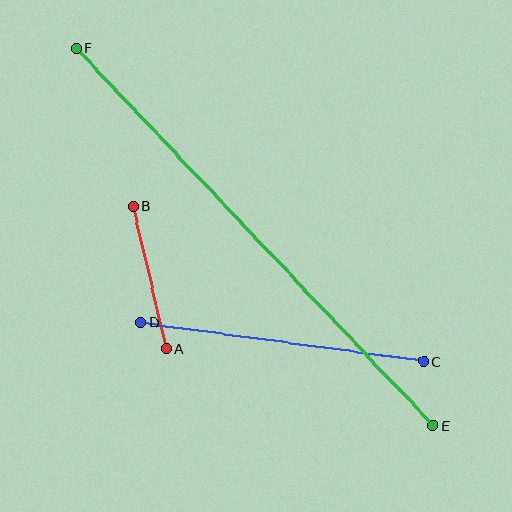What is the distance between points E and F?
The distance is approximately 519 pixels.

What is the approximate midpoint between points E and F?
The midpoint is at approximately (255, 237) pixels.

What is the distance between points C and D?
The distance is approximately 286 pixels.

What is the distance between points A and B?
The distance is approximately 146 pixels.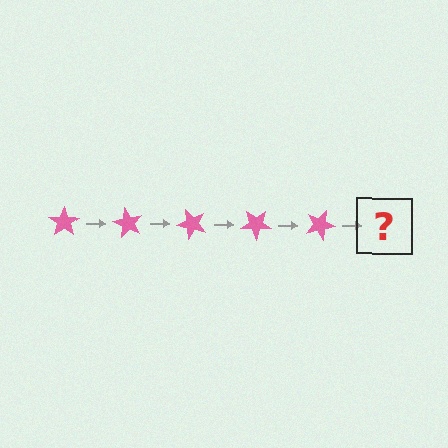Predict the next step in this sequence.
The next step is a pink star rotated 300 degrees.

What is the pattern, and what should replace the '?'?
The pattern is that the star rotates 60 degrees each step. The '?' should be a pink star rotated 300 degrees.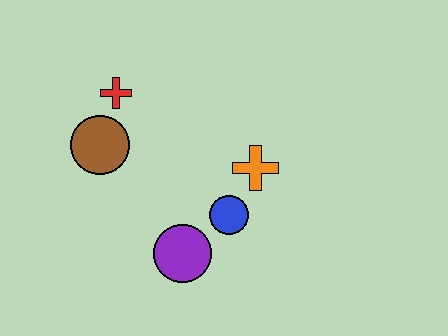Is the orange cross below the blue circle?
No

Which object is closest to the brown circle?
The red cross is closest to the brown circle.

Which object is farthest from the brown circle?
The orange cross is farthest from the brown circle.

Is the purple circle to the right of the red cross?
Yes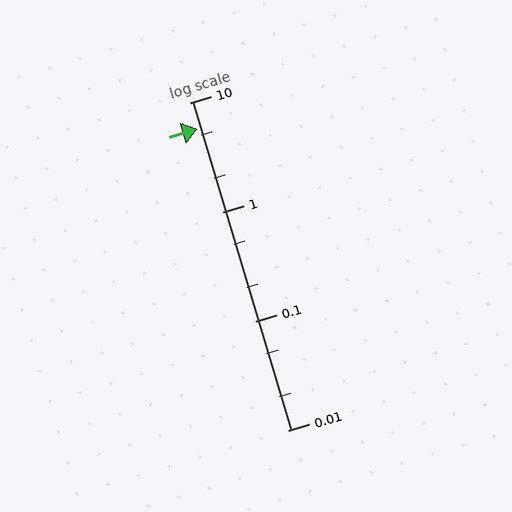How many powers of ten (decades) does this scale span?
The scale spans 3 decades, from 0.01 to 10.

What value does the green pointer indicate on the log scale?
The pointer indicates approximately 5.7.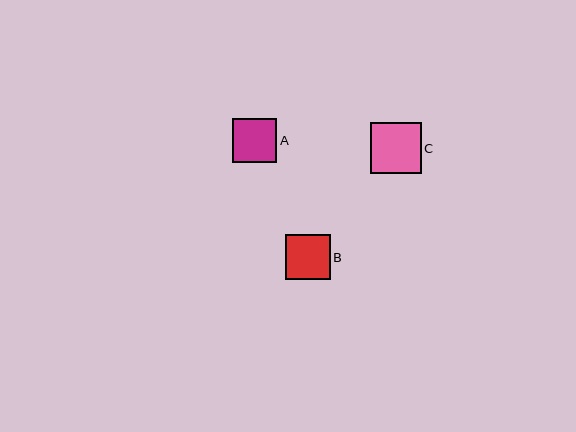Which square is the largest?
Square C is the largest with a size of approximately 51 pixels.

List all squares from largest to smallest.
From largest to smallest: C, A, B.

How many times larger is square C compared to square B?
Square C is approximately 1.2 times the size of square B.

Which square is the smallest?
Square B is the smallest with a size of approximately 44 pixels.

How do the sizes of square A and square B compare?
Square A and square B are approximately the same size.